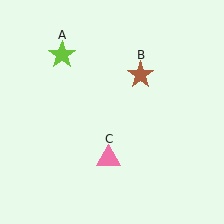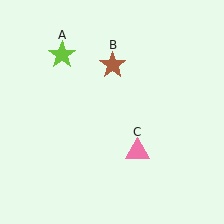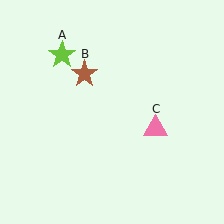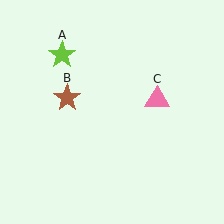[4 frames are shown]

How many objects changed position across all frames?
2 objects changed position: brown star (object B), pink triangle (object C).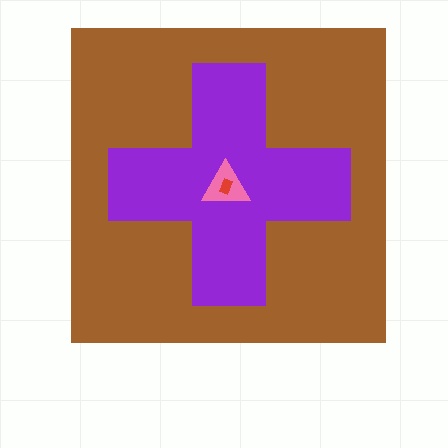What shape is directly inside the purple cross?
The pink triangle.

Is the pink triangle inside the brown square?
Yes.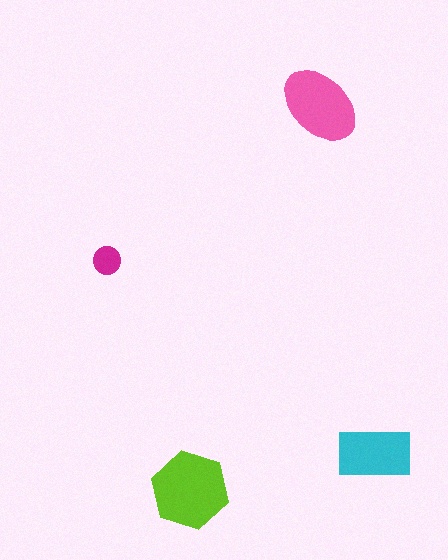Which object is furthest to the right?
The cyan rectangle is rightmost.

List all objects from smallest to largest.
The magenta circle, the cyan rectangle, the pink ellipse, the lime hexagon.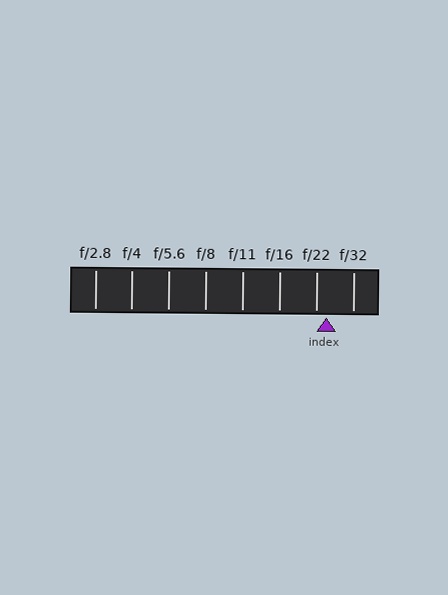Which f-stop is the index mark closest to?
The index mark is closest to f/22.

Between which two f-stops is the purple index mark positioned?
The index mark is between f/22 and f/32.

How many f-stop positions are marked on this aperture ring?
There are 8 f-stop positions marked.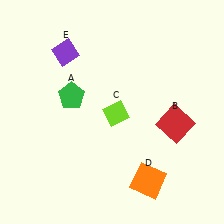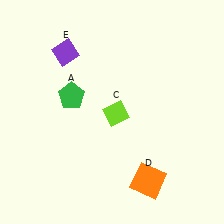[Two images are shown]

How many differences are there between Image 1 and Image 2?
There is 1 difference between the two images.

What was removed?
The red square (B) was removed in Image 2.